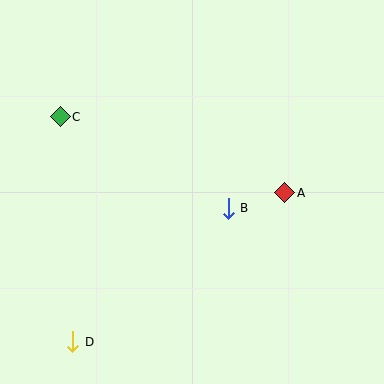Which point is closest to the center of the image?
Point B at (228, 208) is closest to the center.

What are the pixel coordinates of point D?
Point D is at (73, 342).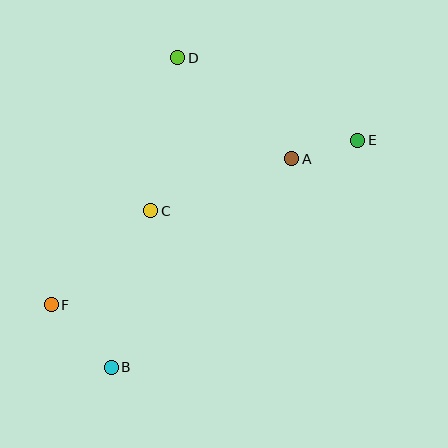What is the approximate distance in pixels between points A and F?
The distance between A and F is approximately 281 pixels.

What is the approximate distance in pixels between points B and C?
The distance between B and C is approximately 161 pixels.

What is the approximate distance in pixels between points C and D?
The distance between C and D is approximately 155 pixels.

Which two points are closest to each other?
Points A and E are closest to each other.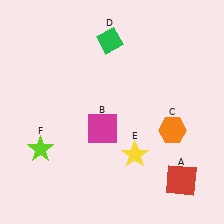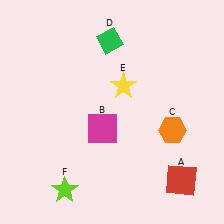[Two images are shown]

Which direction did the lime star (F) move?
The lime star (F) moved down.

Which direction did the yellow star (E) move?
The yellow star (E) moved up.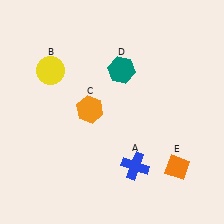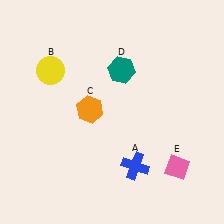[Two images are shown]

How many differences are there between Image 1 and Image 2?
There is 1 difference between the two images.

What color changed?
The diamond (E) changed from orange in Image 1 to pink in Image 2.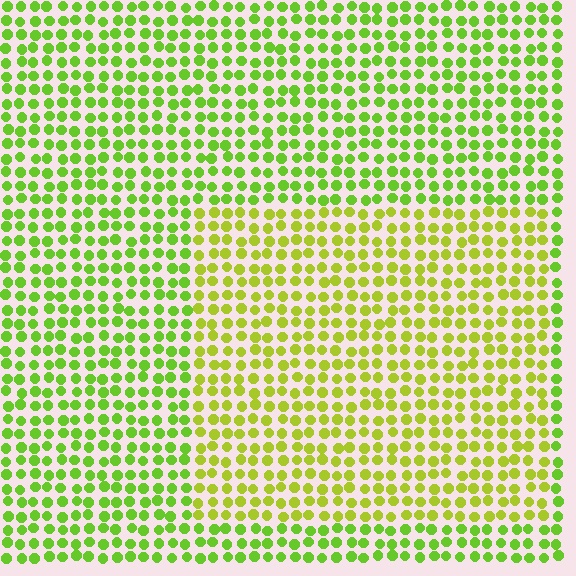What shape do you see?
I see a rectangle.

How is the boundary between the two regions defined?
The boundary is defined purely by a slight shift in hue (about 25 degrees). Spacing, size, and orientation are identical on both sides.